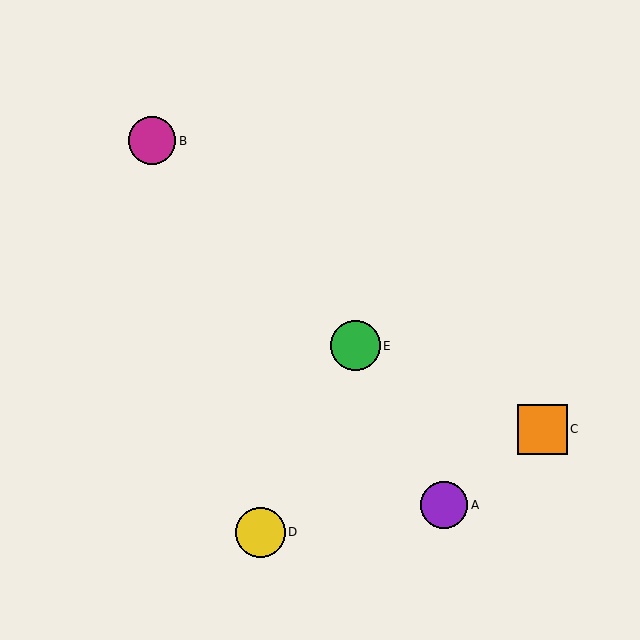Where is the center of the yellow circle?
The center of the yellow circle is at (260, 532).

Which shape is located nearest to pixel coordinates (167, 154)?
The magenta circle (labeled B) at (152, 141) is nearest to that location.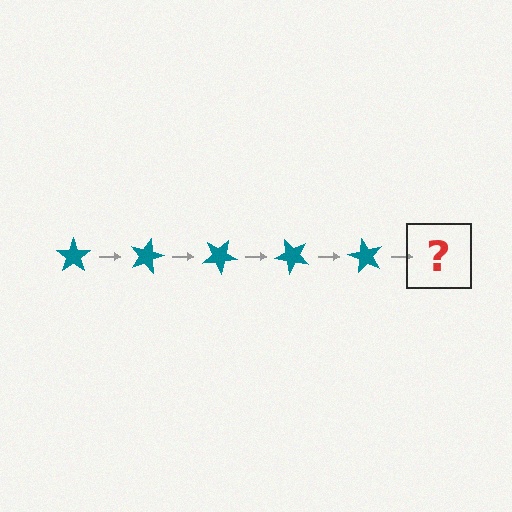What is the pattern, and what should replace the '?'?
The pattern is that the star rotates 15 degrees each step. The '?' should be a teal star rotated 75 degrees.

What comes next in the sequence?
The next element should be a teal star rotated 75 degrees.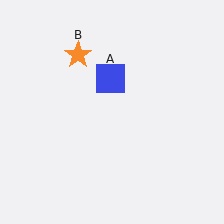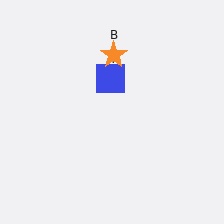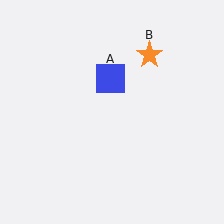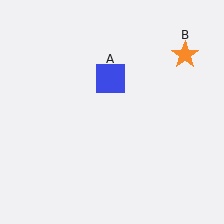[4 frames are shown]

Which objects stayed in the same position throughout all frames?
Blue square (object A) remained stationary.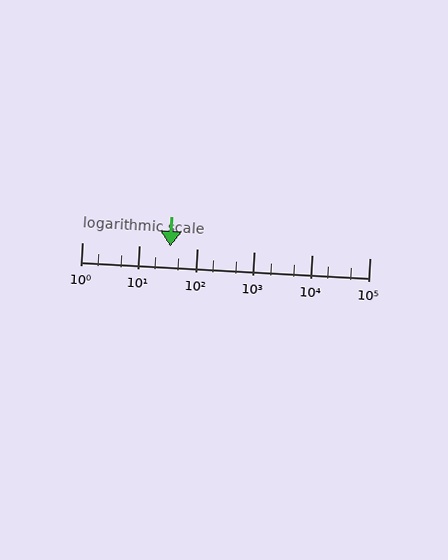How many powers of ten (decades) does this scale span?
The scale spans 5 decades, from 1 to 100000.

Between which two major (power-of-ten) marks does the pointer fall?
The pointer is between 10 and 100.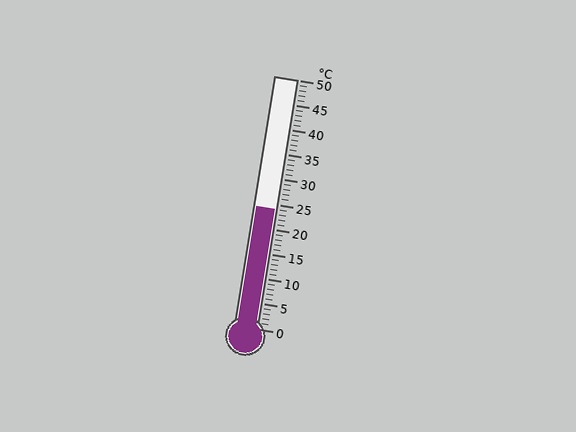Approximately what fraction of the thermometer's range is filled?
The thermometer is filled to approximately 50% of its range.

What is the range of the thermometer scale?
The thermometer scale ranges from 0°C to 50°C.